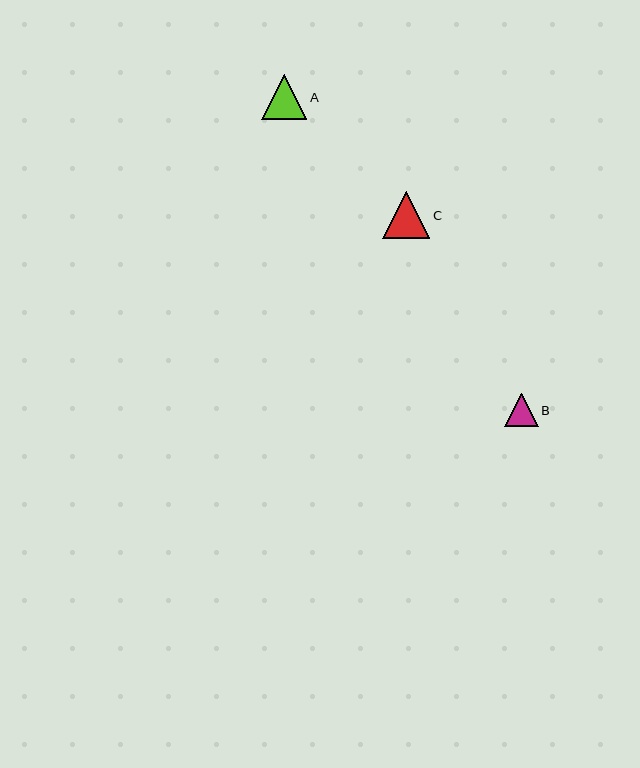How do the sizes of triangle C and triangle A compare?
Triangle C and triangle A are approximately the same size.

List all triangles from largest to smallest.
From largest to smallest: C, A, B.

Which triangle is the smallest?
Triangle B is the smallest with a size of approximately 34 pixels.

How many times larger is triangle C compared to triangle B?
Triangle C is approximately 1.4 times the size of triangle B.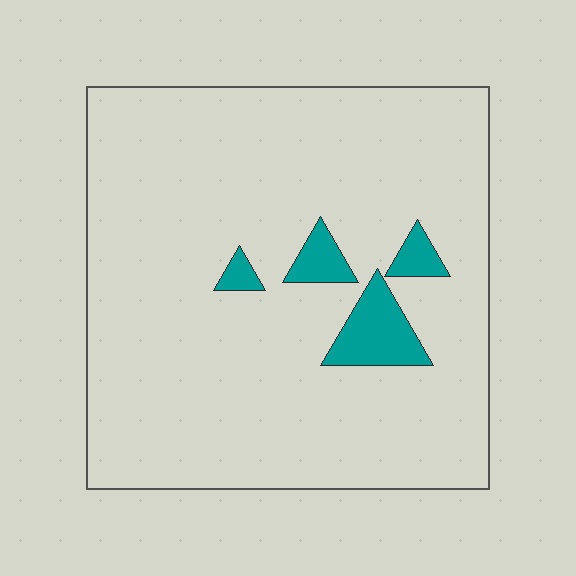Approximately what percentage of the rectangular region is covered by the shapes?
Approximately 5%.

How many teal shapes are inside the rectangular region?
4.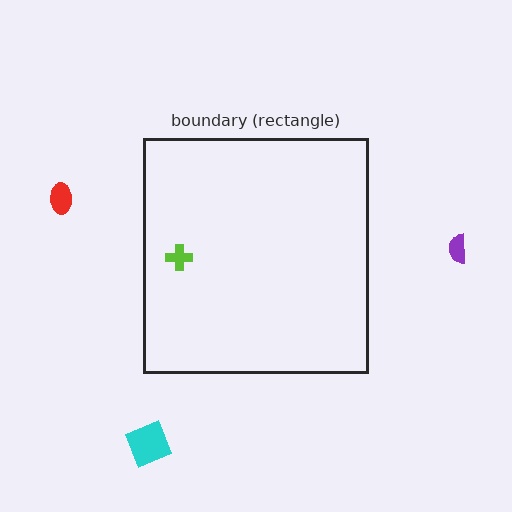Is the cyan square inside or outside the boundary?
Outside.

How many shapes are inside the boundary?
1 inside, 3 outside.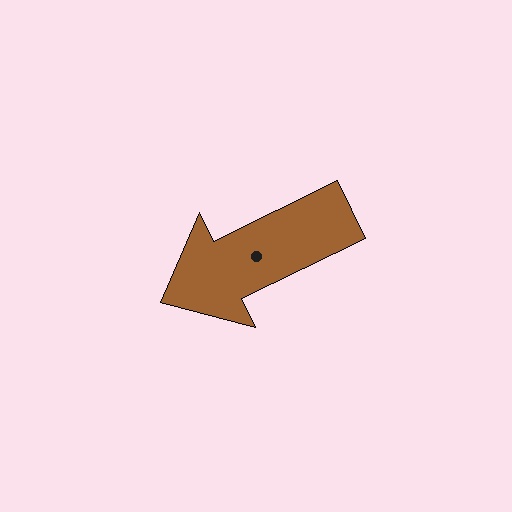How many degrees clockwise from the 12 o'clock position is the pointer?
Approximately 244 degrees.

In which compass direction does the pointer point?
Southwest.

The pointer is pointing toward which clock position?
Roughly 8 o'clock.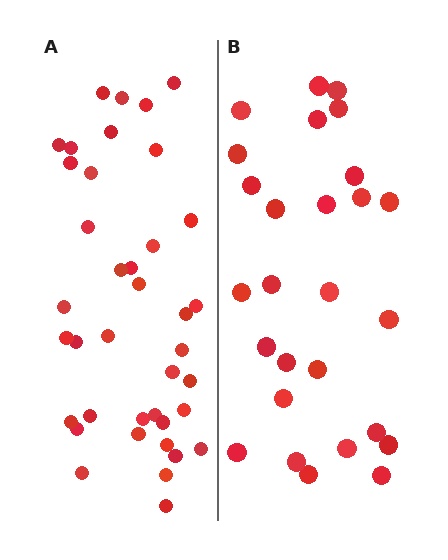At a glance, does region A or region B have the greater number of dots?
Region A (the left region) has more dots.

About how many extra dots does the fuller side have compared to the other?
Region A has roughly 12 or so more dots than region B.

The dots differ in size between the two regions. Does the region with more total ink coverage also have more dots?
No. Region B has more total ink coverage because its dots are larger, but region A actually contains more individual dots. Total area can be misleading — the number of items is what matters here.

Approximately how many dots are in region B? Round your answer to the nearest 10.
About 30 dots. (The exact count is 27, which rounds to 30.)